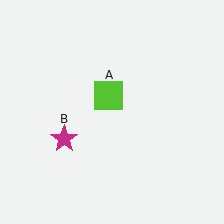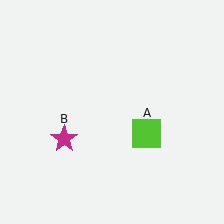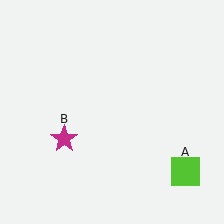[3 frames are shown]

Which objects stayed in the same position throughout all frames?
Magenta star (object B) remained stationary.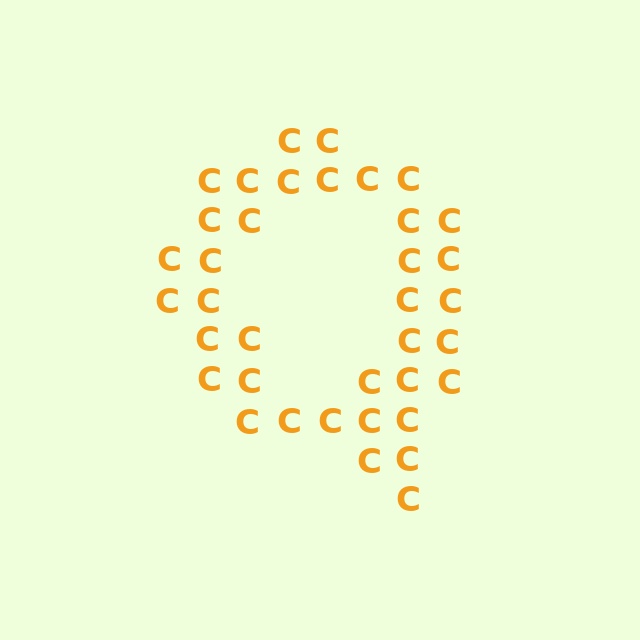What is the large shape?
The large shape is the letter Q.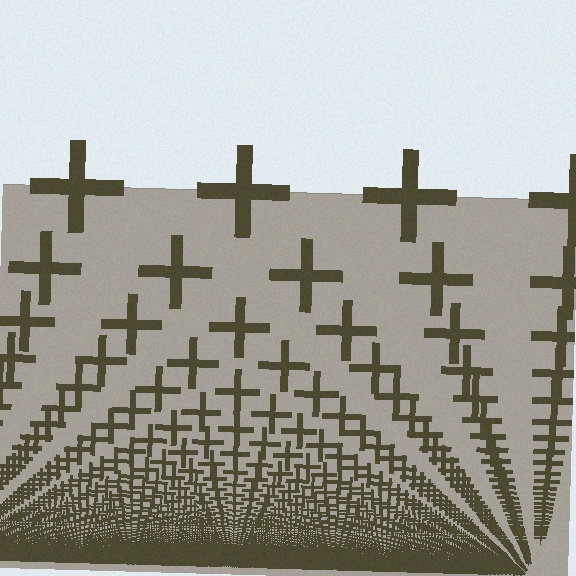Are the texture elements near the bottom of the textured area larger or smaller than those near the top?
Smaller. The gradient is inverted — elements near the bottom are smaller and denser.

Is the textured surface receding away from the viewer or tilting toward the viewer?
The surface appears to tilt toward the viewer. Texture elements get larger and sparser toward the top.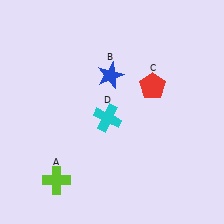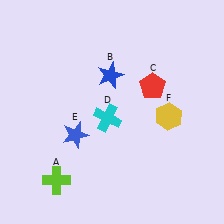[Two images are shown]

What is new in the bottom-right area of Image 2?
A yellow hexagon (F) was added in the bottom-right area of Image 2.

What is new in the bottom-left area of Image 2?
A blue star (E) was added in the bottom-left area of Image 2.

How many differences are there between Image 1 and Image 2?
There are 2 differences between the two images.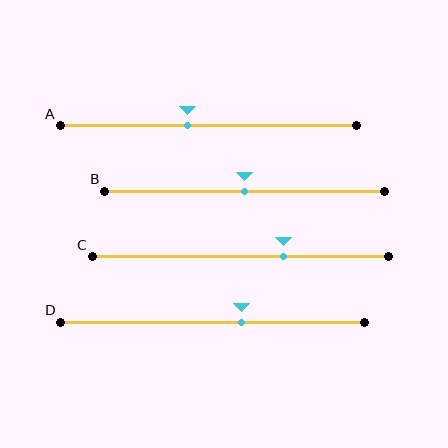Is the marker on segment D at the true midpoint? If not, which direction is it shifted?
No, the marker on segment D is shifted to the right by about 10% of the segment length.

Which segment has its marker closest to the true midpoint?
Segment B has its marker closest to the true midpoint.